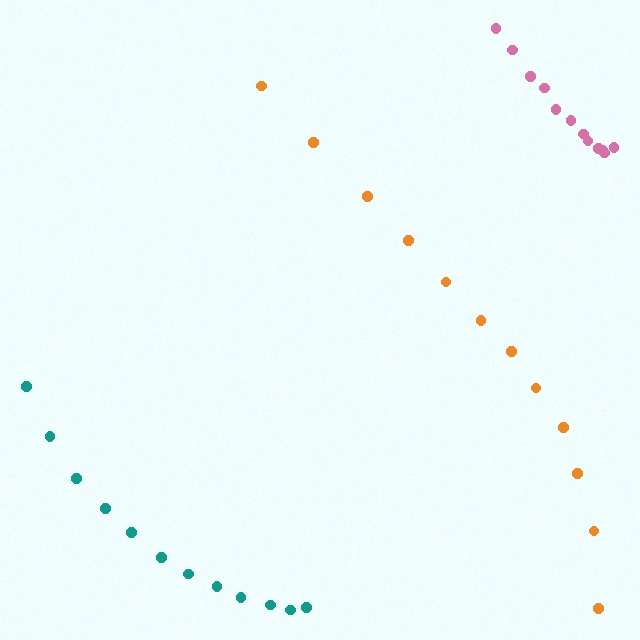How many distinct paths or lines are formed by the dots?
There are 3 distinct paths.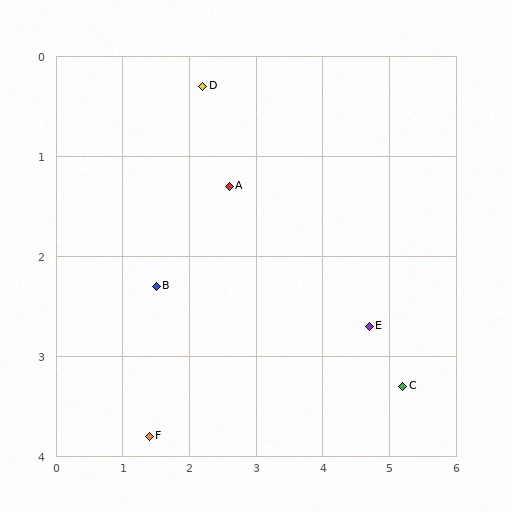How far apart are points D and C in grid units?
Points D and C are about 4.2 grid units apart.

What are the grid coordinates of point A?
Point A is at approximately (2.6, 1.3).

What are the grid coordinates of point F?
Point F is at approximately (1.4, 3.8).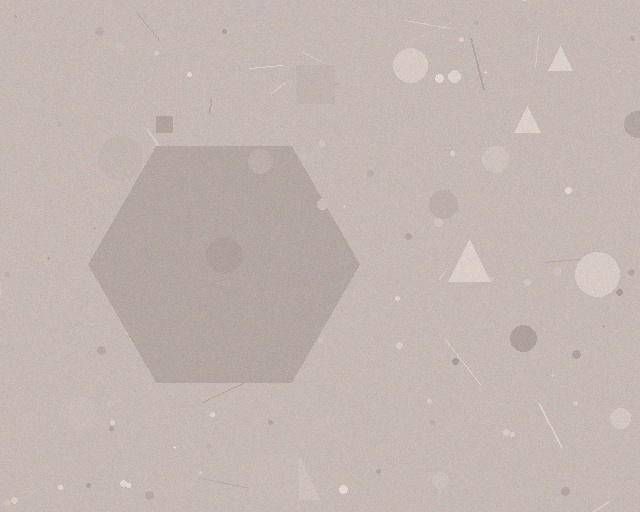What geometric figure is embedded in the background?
A hexagon is embedded in the background.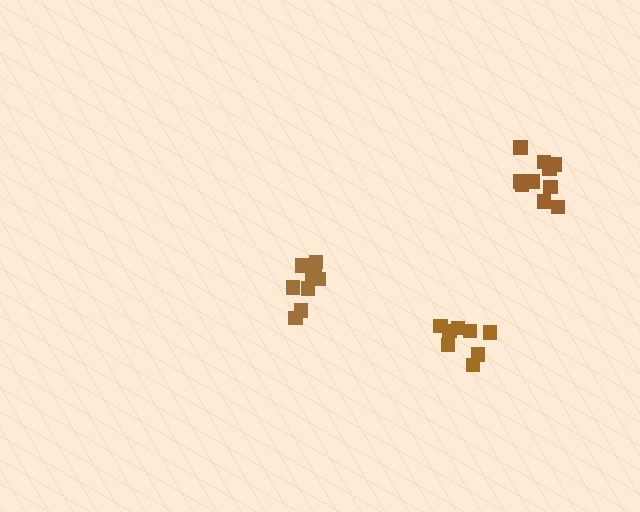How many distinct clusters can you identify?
There are 3 distinct clusters.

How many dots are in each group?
Group 1: 10 dots, Group 2: 10 dots, Group 3: 8 dots (28 total).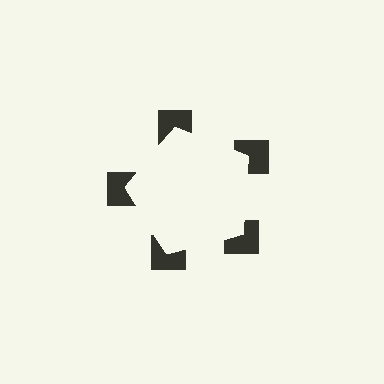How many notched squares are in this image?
There are 5 — one at each vertex of the illusory pentagon.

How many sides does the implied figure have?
5 sides.